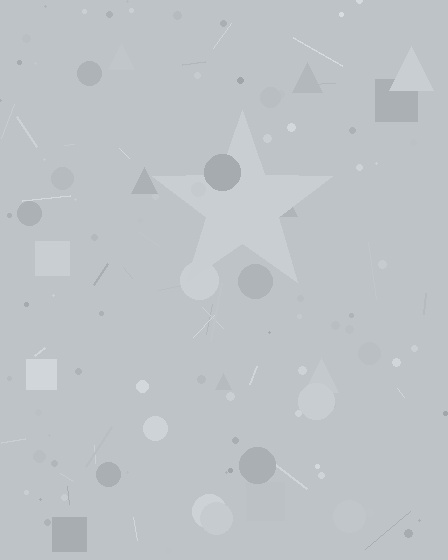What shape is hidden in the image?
A star is hidden in the image.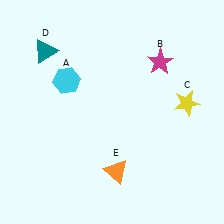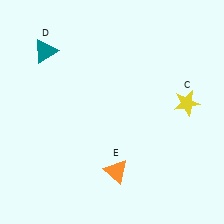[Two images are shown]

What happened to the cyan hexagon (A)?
The cyan hexagon (A) was removed in Image 2. It was in the top-left area of Image 1.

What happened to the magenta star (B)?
The magenta star (B) was removed in Image 2. It was in the top-right area of Image 1.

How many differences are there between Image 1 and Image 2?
There are 2 differences between the two images.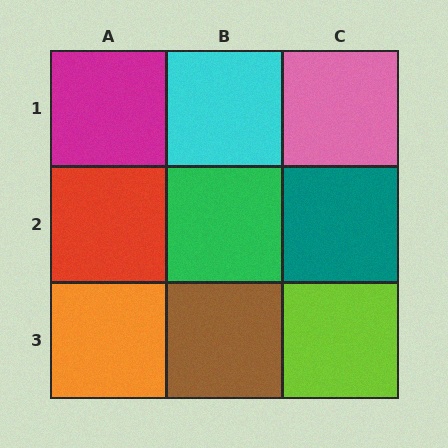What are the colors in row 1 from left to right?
Magenta, cyan, pink.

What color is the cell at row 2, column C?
Teal.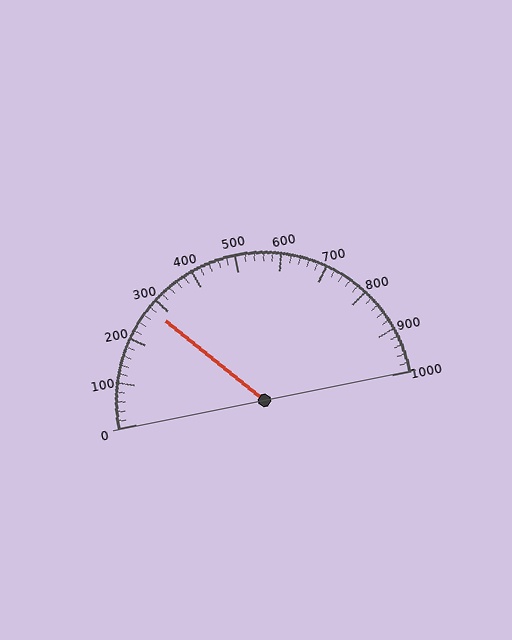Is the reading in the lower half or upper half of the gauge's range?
The reading is in the lower half of the range (0 to 1000).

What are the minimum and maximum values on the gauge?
The gauge ranges from 0 to 1000.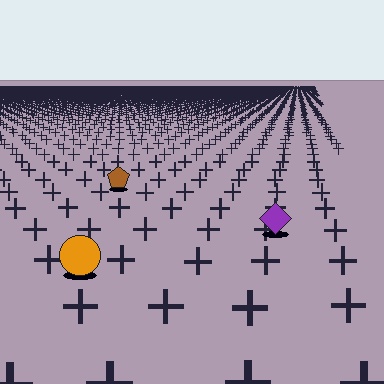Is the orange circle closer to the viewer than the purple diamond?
Yes. The orange circle is closer — you can tell from the texture gradient: the ground texture is coarser near it.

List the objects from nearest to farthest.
From nearest to farthest: the orange circle, the purple diamond, the brown pentagon.